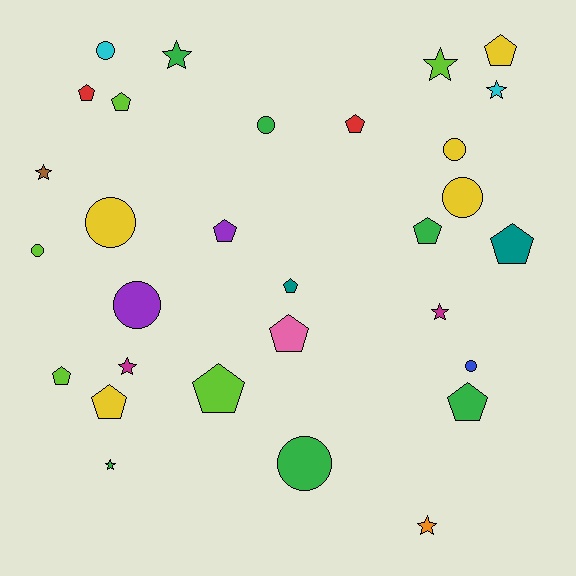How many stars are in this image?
There are 8 stars.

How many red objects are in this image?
There are 2 red objects.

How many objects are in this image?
There are 30 objects.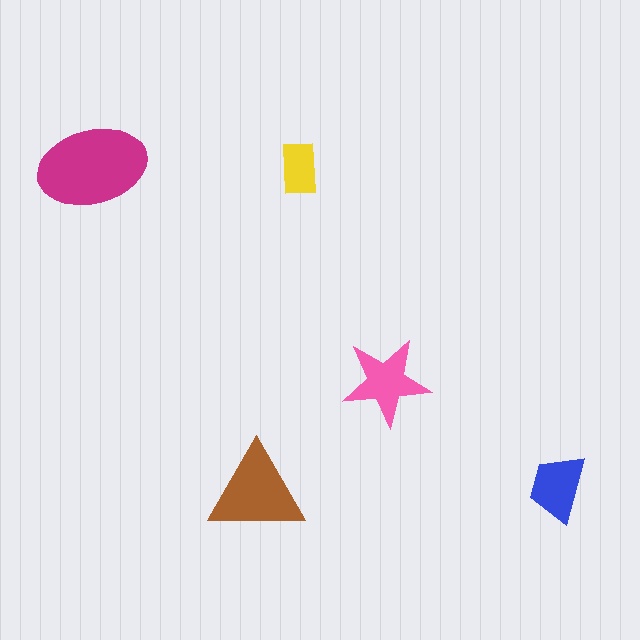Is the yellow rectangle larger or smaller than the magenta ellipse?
Smaller.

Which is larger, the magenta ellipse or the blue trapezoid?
The magenta ellipse.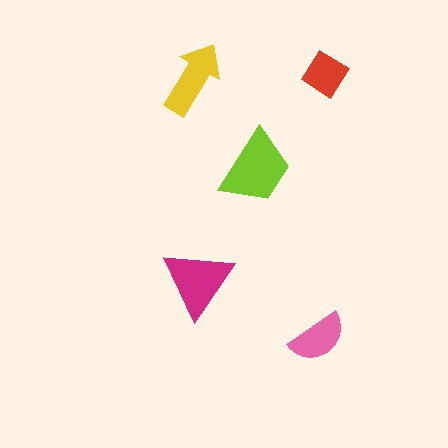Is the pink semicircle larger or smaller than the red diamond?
Larger.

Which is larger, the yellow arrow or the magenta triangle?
The magenta triangle.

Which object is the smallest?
The red diamond.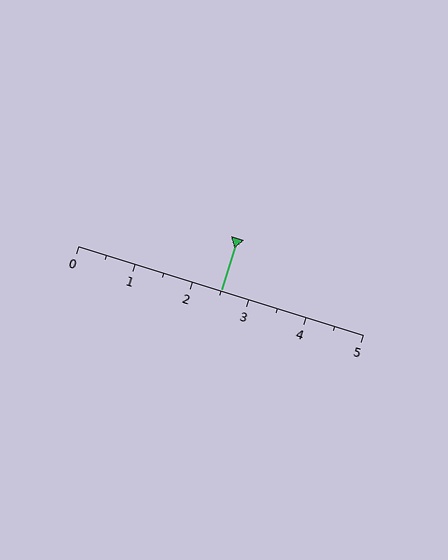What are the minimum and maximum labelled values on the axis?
The axis runs from 0 to 5.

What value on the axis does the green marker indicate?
The marker indicates approximately 2.5.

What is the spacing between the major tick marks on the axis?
The major ticks are spaced 1 apart.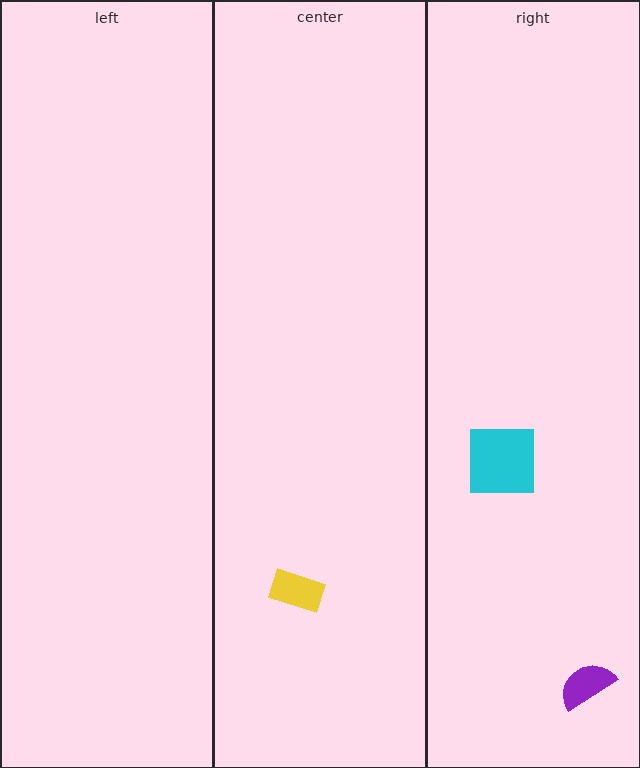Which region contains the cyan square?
The right region.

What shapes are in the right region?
The cyan square, the purple semicircle.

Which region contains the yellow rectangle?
The center region.